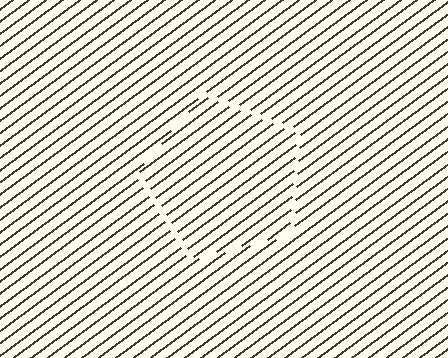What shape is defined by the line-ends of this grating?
An illusory pentagon. The interior of the shape contains the same grating, shifted by half a period — the contour is defined by the phase discontinuity where line-ends from the inner and outer gratings abut.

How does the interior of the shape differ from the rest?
The interior of the shape contains the same grating, shifted by half a period — the contour is defined by the phase discontinuity where line-ends from the inner and outer gratings abut.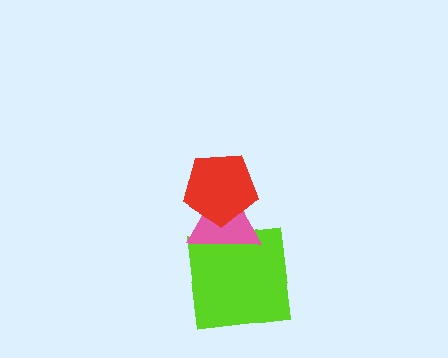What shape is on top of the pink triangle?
The red pentagon is on top of the pink triangle.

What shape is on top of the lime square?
The pink triangle is on top of the lime square.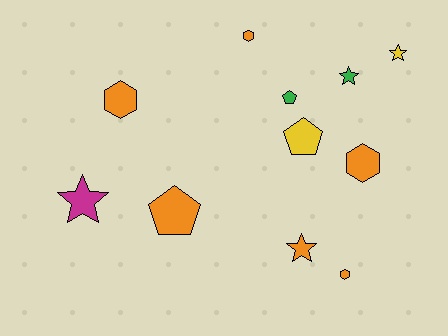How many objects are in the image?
There are 11 objects.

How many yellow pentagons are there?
There is 1 yellow pentagon.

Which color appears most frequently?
Orange, with 6 objects.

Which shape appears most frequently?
Star, with 4 objects.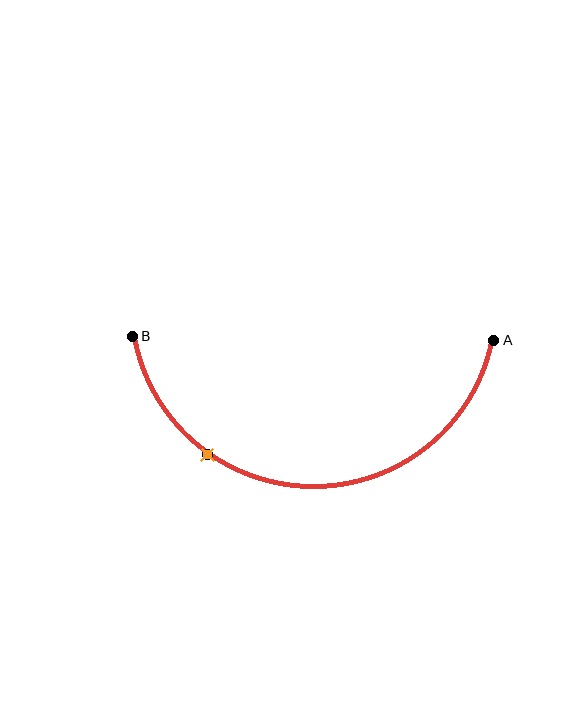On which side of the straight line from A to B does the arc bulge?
The arc bulges below the straight line connecting A and B.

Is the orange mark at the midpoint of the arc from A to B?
No. The orange mark lies on the arc but is closer to endpoint B. The arc midpoint would be at the point on the curve equidistant along the arc from both A and B.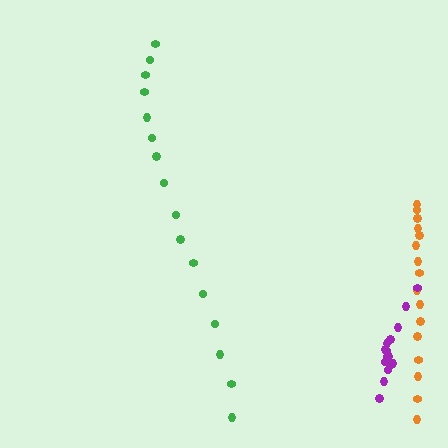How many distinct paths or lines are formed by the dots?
There are 3 distinct paths.